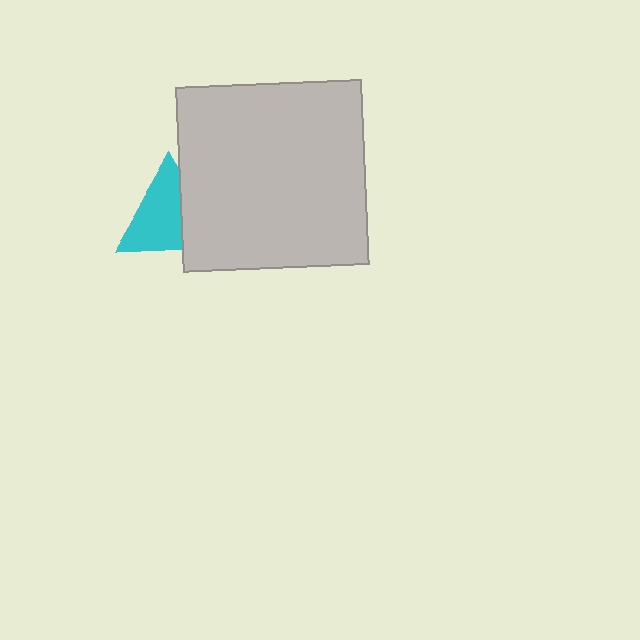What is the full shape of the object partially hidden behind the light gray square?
The partially hidden object is a cyan triangle.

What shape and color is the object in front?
The object in front is a light gray square.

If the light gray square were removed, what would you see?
You would see the complete cyan triangle.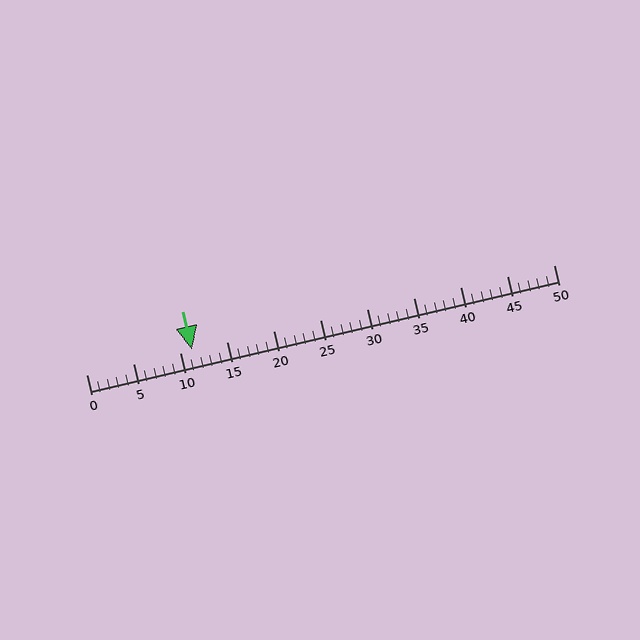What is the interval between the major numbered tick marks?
The major tick marks are spaced 5 units apart.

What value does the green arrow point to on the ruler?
The green arrow points to approximately 11.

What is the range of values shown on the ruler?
The ruler shows values from 0 to 50.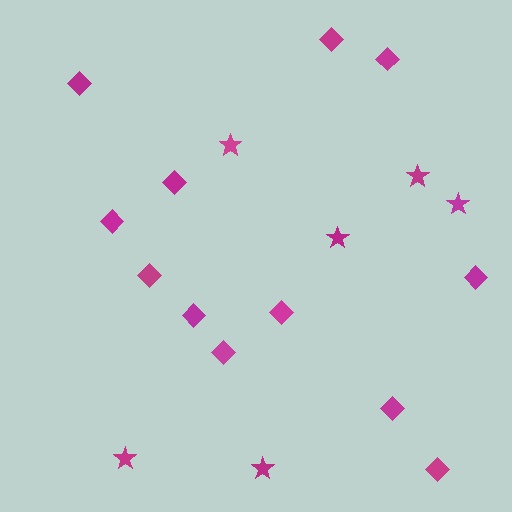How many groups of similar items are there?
There are 2 groups: one group of stars (6) and one group of diamonds (12).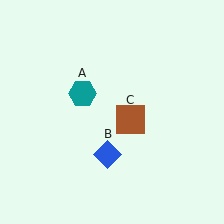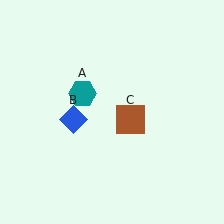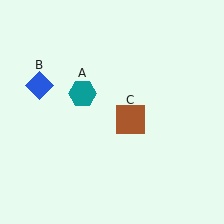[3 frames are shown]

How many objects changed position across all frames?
1 object changed position: blue diamond (object B).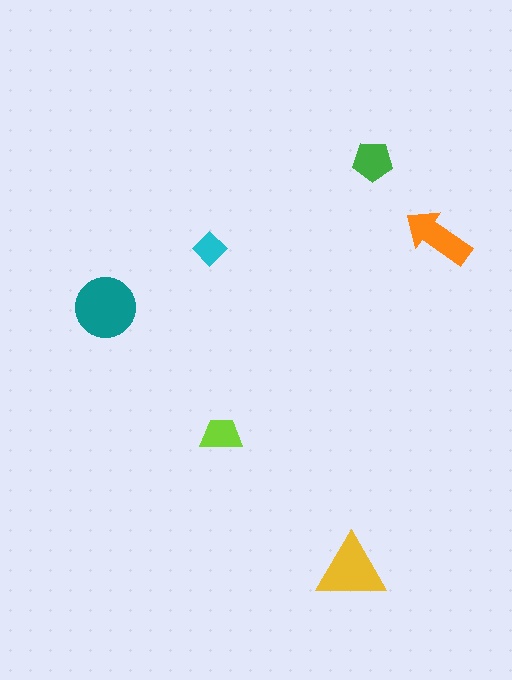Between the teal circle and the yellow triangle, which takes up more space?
The teal circle.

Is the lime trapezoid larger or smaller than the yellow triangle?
Smaller.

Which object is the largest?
The teal circle.